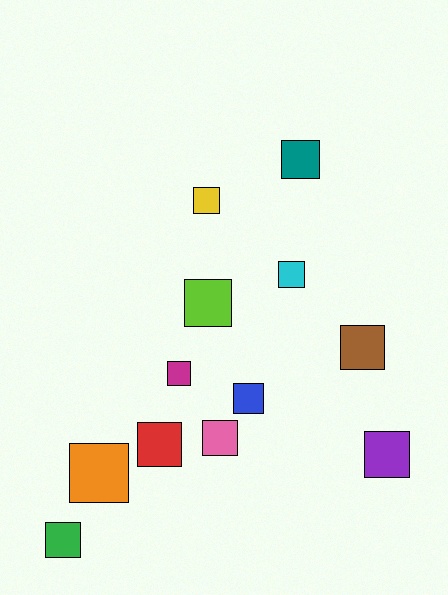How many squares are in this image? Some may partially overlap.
There are 12 squares.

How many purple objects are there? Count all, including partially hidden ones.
There is 1 purple object.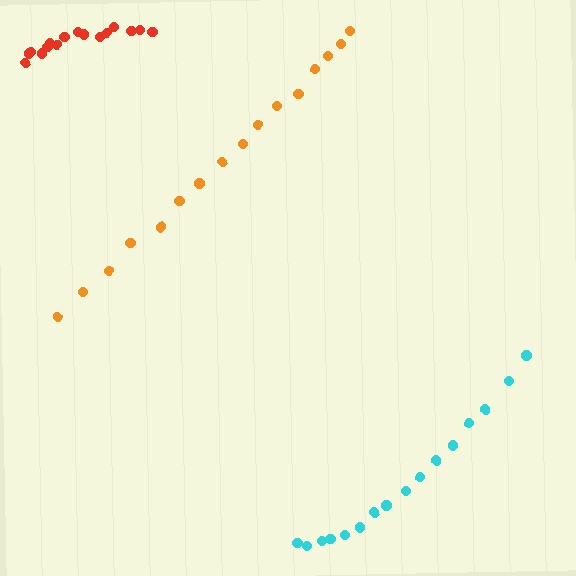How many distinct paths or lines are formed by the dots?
There are 3 distinct paths.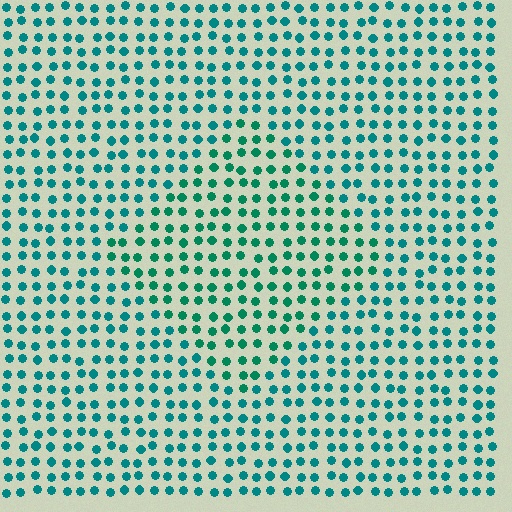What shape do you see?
I see a diamond.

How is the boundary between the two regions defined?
The boundary is defined purely by a slight shift in hue (about 20 degrees). Spacing, size, and orientation are identical on both sides.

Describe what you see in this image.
The image is filled with small teal elements in a uniform arrangement. A diamond-shaped region is visible where the elements are tinted to a slightly different hue, forming a subtle color boundary.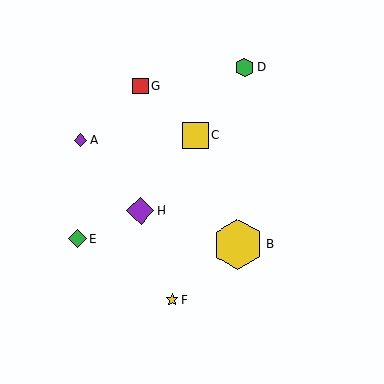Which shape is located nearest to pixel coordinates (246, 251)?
The yellow hexagon (labeled B) at (238, 244) is nearest to that location.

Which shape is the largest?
The yellow hexagon (labeled B) is the largest.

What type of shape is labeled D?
Shape D is a green hexagon.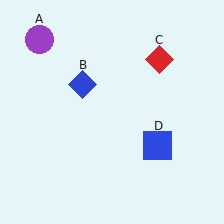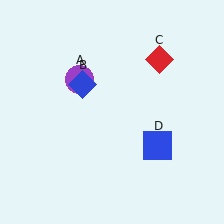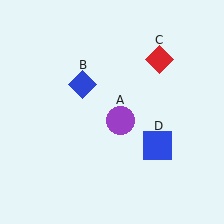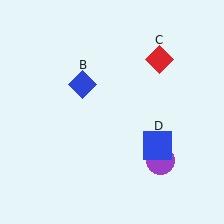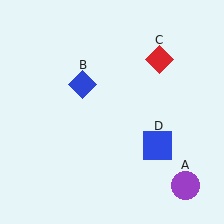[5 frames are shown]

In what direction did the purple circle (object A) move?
The purple circle (object A) moved down and to the right.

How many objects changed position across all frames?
1 object changed position: purple circle (object A).